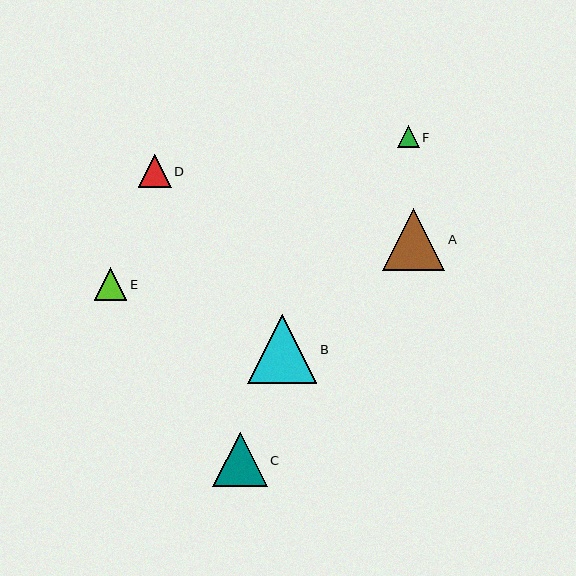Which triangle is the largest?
Triangle B is the largest with a size of approximately 69 pixels.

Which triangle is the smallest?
Triangle F is the smallest with a size of approximately 22 pixels.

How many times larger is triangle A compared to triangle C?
Triangle A is approximately 1.1 times the size of triangle C.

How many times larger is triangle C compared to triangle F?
Triangle C is approximately 2.5 times the size of triangle F.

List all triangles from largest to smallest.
From largest to smallest: B, A, C, D, E, F.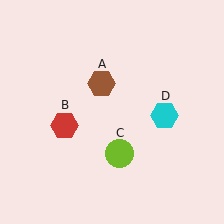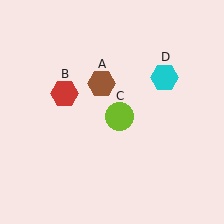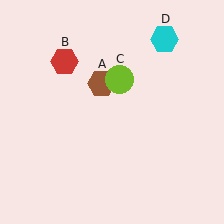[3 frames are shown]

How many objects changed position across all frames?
3 objects changed position: red hexagon (object B), lime circle (object C), cyan hexagon (object D).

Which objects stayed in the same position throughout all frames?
Brown hexagon (object A) remained stationary.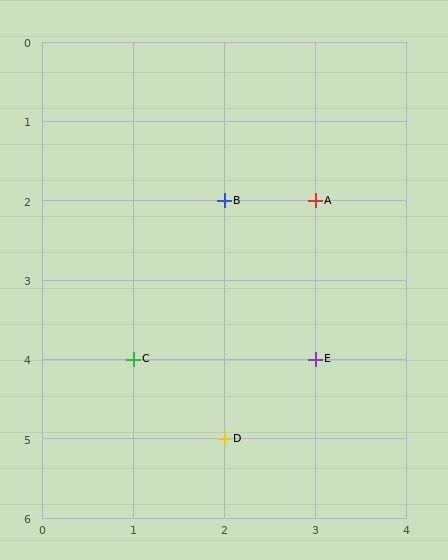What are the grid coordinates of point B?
Point B is at grid coordinates (2, 2).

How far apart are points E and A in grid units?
Points E and A are 2 rows apart.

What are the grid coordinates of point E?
Point E is at grid coordinates (3, 4).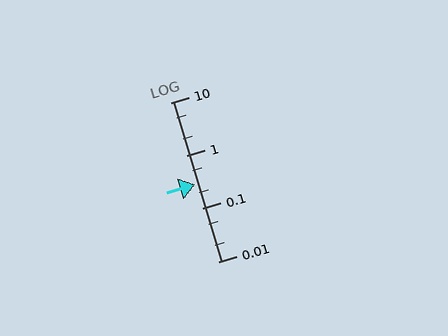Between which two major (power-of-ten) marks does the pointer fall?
The pointer is between 0.1 and 1.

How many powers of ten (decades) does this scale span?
The scale spans 3 decades, from 0.01 to 10.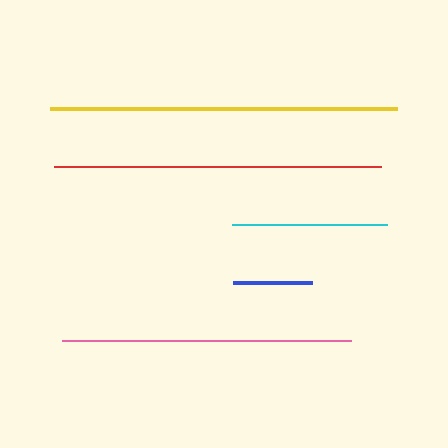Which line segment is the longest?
The yellow line is the longest at approximately 347 pixels.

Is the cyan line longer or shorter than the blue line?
The cyan line is longer than the blue line.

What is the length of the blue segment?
The blue segment is approximately 79 pixels long.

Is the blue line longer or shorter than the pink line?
The pink line is longer than the blue line.